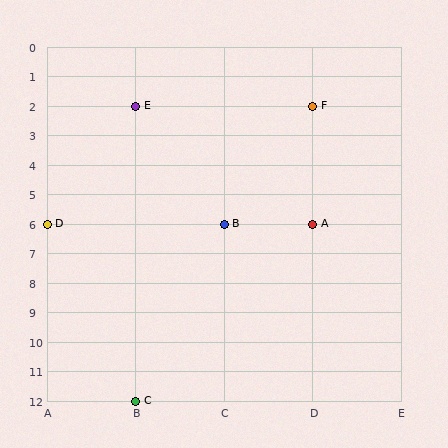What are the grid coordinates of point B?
Point B is at grid coordinates (C, 6).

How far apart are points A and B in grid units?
Points A and B are 1 column apart.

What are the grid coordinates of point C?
Point C is at grid coordinates (B, 12).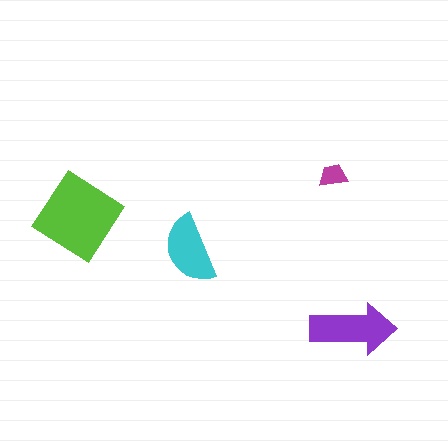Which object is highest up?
The magenta trapezoid is topmost.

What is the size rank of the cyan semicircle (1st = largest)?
3rd.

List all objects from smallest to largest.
The magenta trapezoid, the cyan semicircle, the purple arrow, the lime diamond.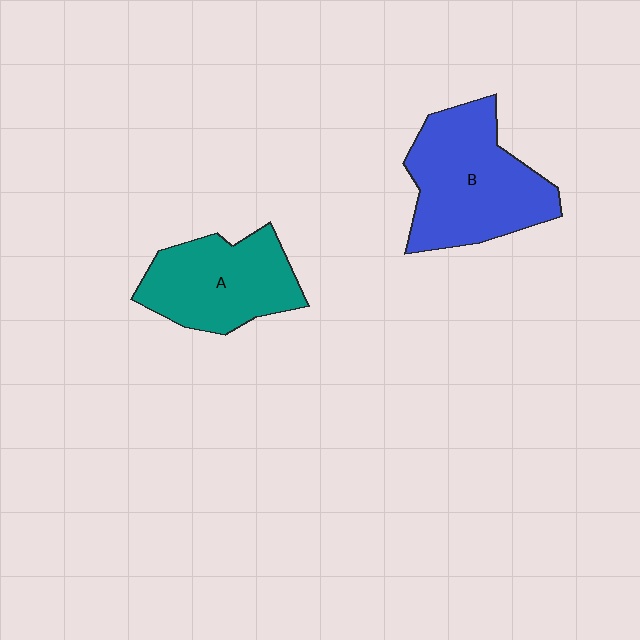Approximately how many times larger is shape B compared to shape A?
Approximately 1.3 times.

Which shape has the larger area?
Shape B (blue).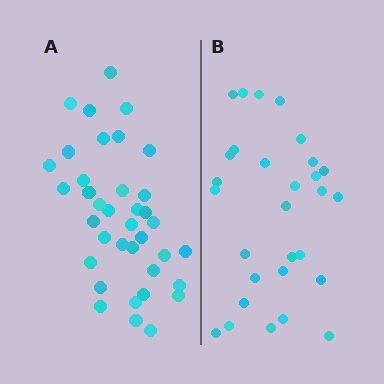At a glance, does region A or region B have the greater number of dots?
Region A (the left region) has more dots.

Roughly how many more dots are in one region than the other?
Region A has roughly 8 or so more dots than region B.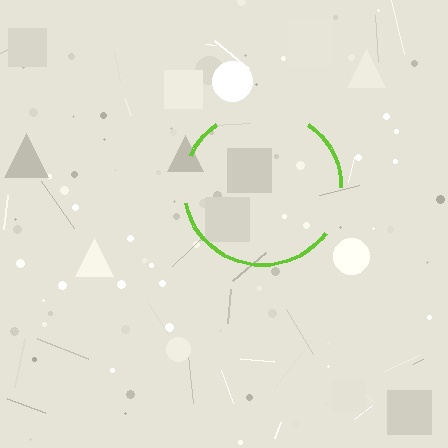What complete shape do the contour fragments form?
The contour fragments form a circle.